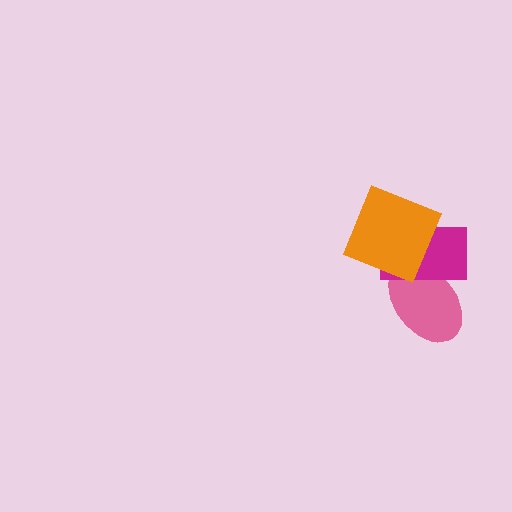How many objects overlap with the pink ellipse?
2 objects overlap with the pink ellipse.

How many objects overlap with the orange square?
2 objects overlap with the orange square.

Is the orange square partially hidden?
No, no other shape covers it.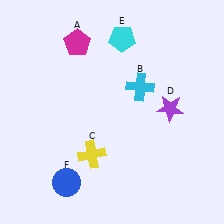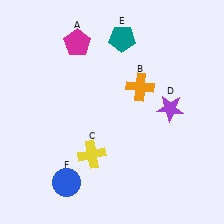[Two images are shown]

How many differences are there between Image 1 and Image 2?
There are 2 differences between the two images.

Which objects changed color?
B changed from cyan to orange. E changed from cyan to teal.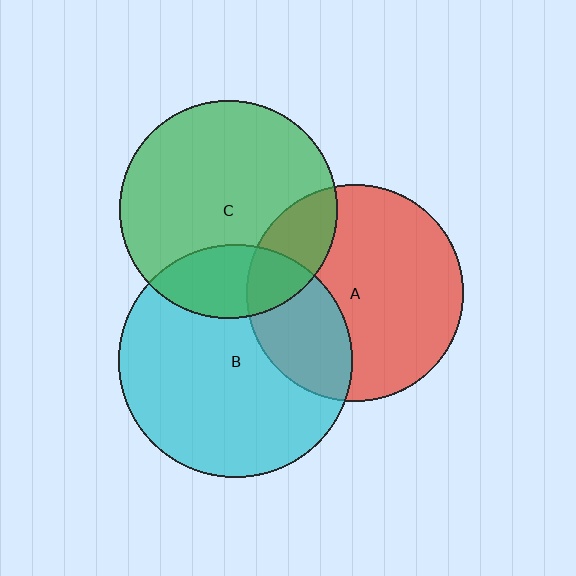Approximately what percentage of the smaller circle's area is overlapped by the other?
Approximately 25%.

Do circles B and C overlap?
Yes.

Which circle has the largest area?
Circle B (cyan).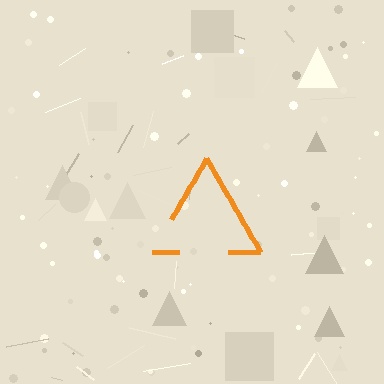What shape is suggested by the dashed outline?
The dashed outline suggests a triangle.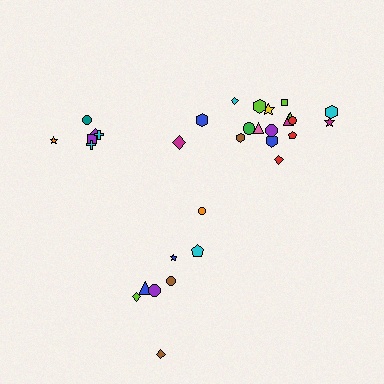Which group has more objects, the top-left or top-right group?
The top-right group.